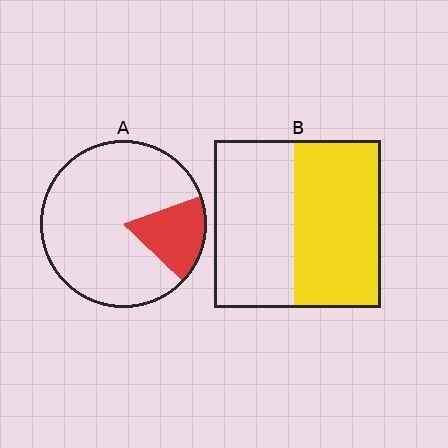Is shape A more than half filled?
No.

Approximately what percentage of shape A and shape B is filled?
A is approximately 20% and B is approximately 50%.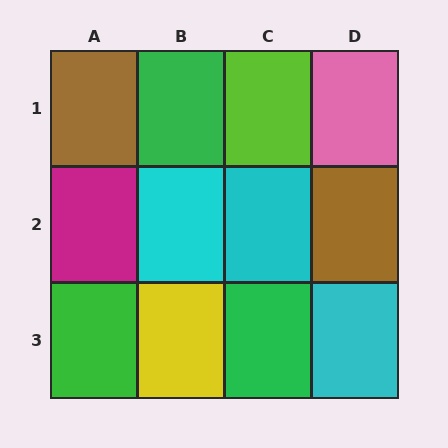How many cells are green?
3 cells are green.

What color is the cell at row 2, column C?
Cyan.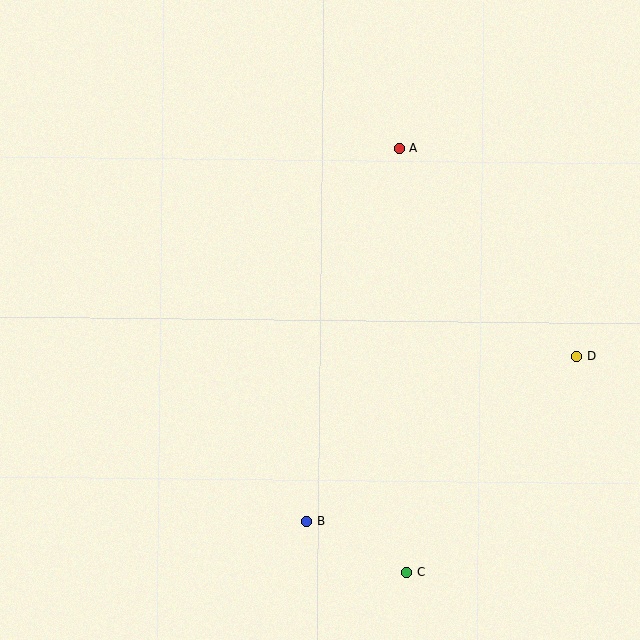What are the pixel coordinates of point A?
Point A is at (399, 148).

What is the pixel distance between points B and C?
The distance between B and C is 113 pixels.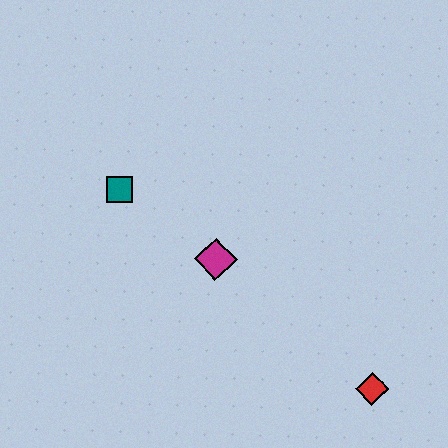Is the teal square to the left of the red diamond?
Yes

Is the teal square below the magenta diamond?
No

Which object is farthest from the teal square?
The red diamond is farthest from the teal square.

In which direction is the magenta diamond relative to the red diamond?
The magenta diamond is to the left of the red diamond.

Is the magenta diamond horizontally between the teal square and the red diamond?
Yes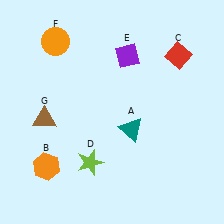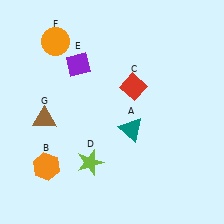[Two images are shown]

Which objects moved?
The objects that moved are: the red diamond (C), the purple diamond (E).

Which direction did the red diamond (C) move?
The red diamond (C) moved left.